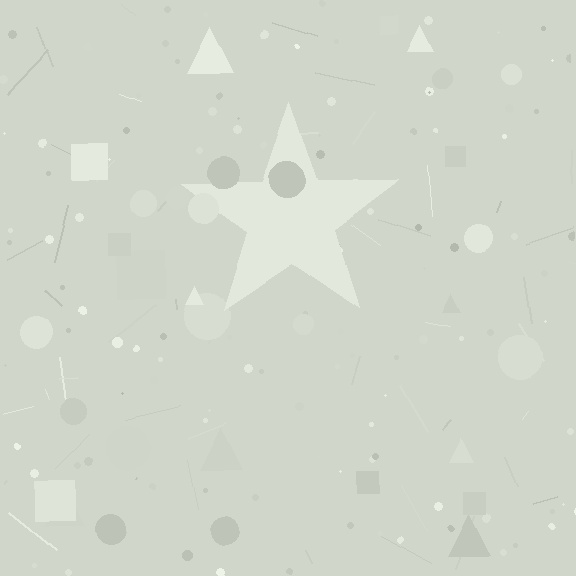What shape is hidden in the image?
A star is hidden in the image.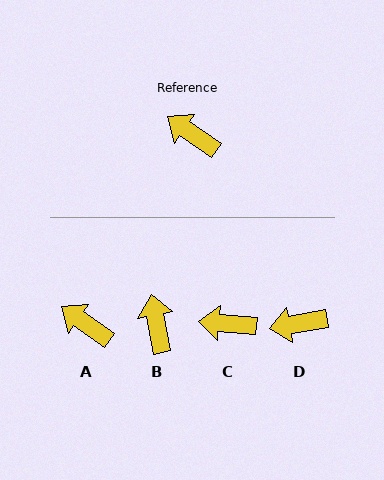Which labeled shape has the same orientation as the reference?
A.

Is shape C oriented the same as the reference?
No, it is off by about 30 degrees.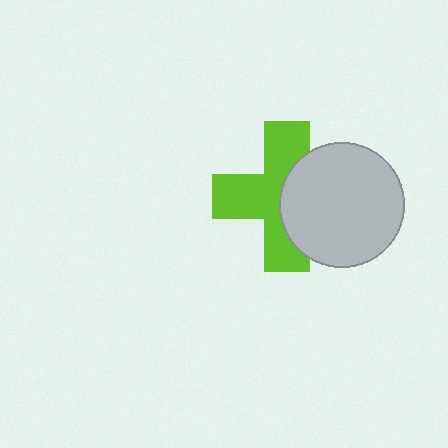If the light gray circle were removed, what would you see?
You would see the complete lime cross.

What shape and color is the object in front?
The object in front is a light gray circle.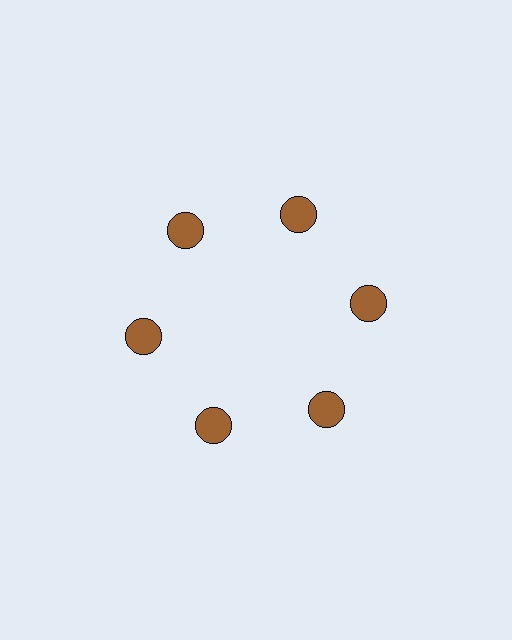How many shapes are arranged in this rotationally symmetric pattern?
There are 6 shapes, arranged in 6 groups of 1.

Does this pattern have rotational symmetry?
Yes, this pattern has 6-fold rotational symmetry. It looks the same after rotating 60 degrees around the center.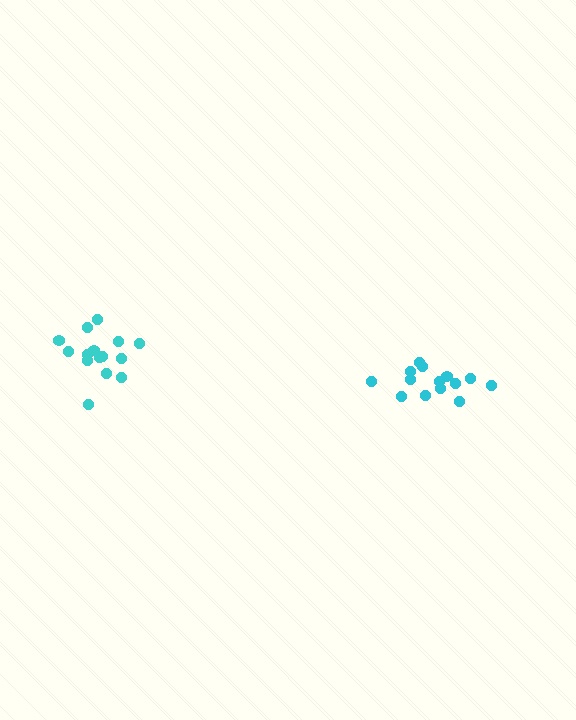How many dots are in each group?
Group 1: 15 dots, Group 2: 14 dots (29 total).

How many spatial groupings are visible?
There are 2 spatial groupings.